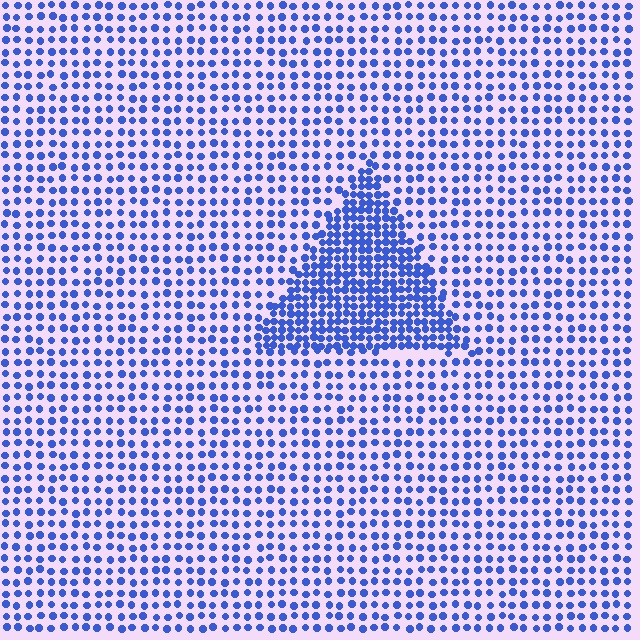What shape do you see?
I see a triangle.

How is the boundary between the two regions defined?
The boundary is defined by a change in element density (approximately 2.1x ratio). All elements are the same color, size, and shape.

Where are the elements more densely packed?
The elements are more densely packed inside the triangle boundary.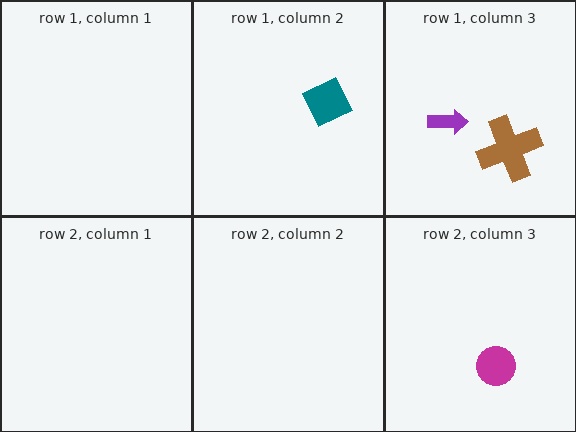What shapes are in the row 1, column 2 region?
The teal diamond.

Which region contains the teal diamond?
The row 1, column 2 region.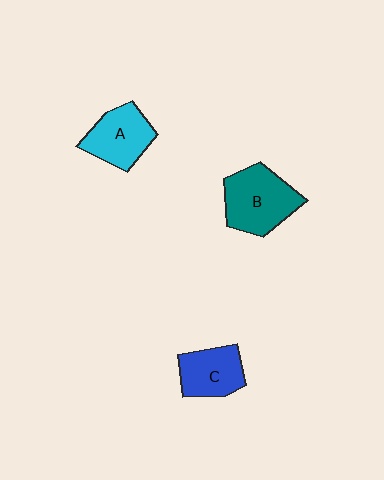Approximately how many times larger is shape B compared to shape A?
Approximately 1.2 times.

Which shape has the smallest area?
Shape C (blue).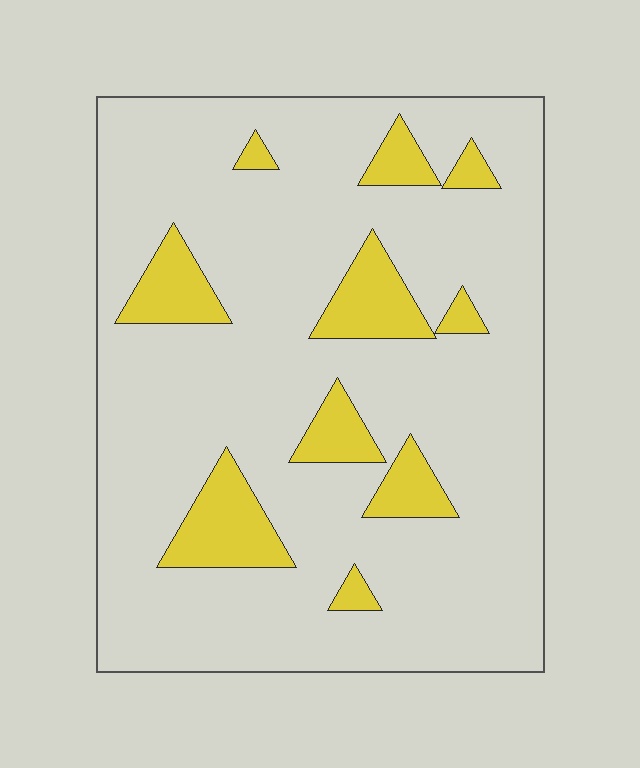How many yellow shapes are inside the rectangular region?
10.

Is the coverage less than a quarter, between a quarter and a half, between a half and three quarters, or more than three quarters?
Less than a quarter.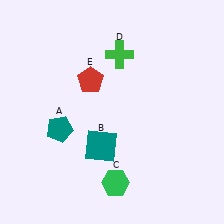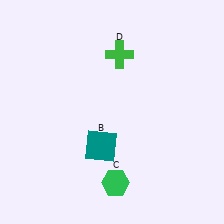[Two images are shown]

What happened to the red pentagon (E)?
The red pentagon (E) was removed in Image 2. It was in the top-left area of Image 1.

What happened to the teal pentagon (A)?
The teal pentagon (A) was removed in Image 2. It was in the bottom-left area of Image 1.